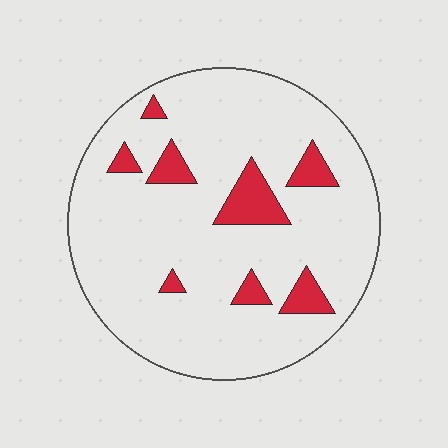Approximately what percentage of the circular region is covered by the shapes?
Approximately 10%.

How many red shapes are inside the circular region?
8.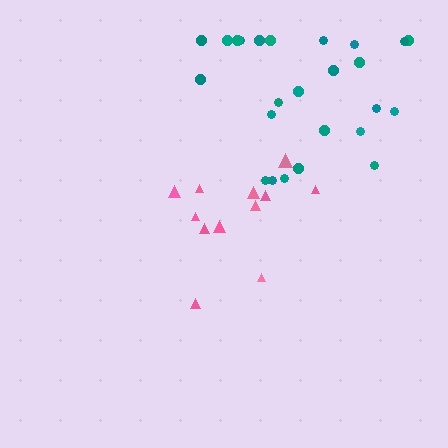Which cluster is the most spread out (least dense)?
Pink.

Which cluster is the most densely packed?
Teal.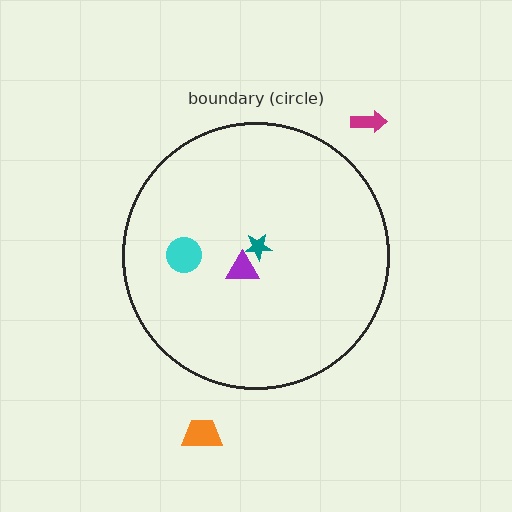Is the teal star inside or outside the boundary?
Inside.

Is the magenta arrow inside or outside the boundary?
Outside.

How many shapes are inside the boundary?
3 inside, 2 outside.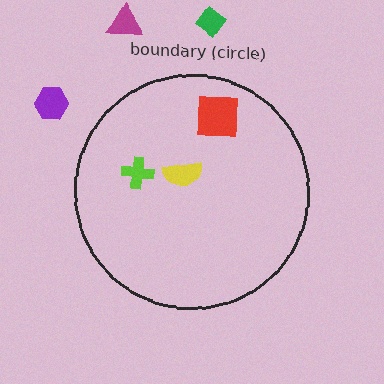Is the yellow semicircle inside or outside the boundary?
Inside.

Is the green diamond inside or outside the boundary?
Outside.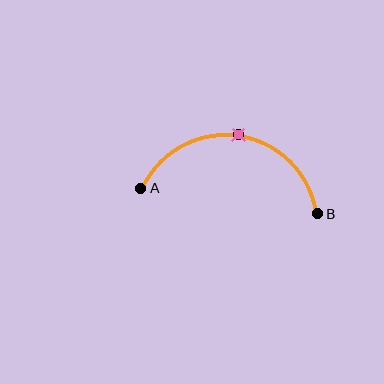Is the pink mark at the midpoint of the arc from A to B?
Yes. The pink mark lies on the arc at equal arc-length from both A and B — it is the arc midpoint.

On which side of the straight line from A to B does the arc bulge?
The arc bulges above the straight line connecting A and B.